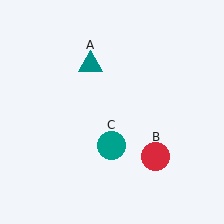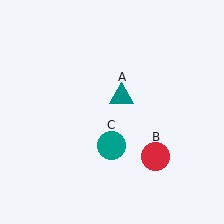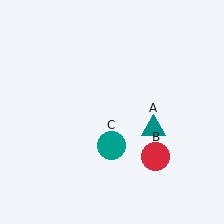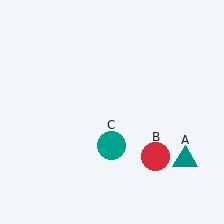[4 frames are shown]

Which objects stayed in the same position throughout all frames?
Red circle (object B) and teal circle (object C) remained stationary.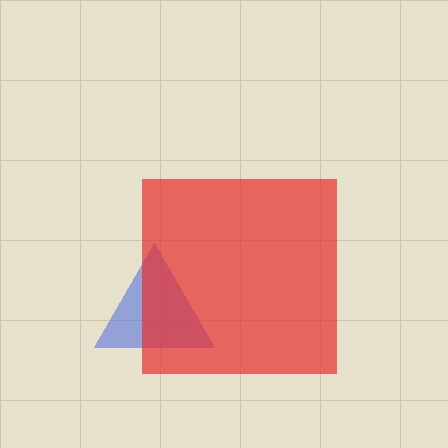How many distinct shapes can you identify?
There are 2 distinct shapes: a blue triangle, a red square.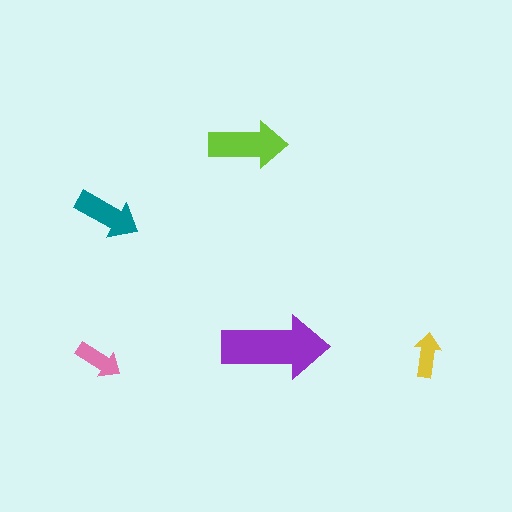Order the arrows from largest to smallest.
the purple one, the lime one, the teal one, the pink one, the yellow one.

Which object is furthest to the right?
The yellow arrow is rightmost.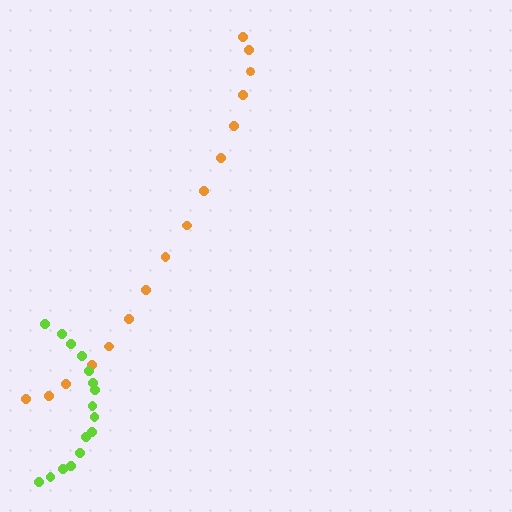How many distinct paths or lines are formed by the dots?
There are 2 distinct paths.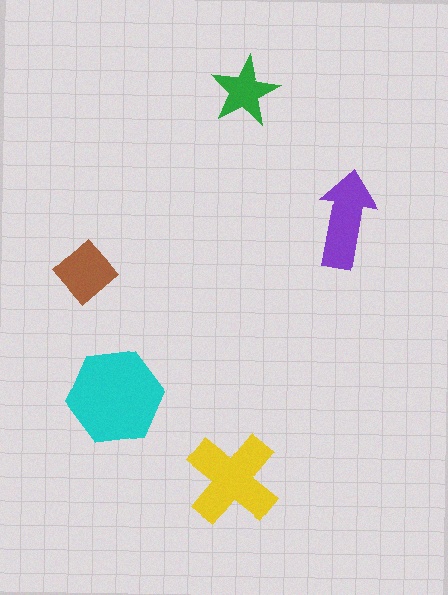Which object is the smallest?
The green star.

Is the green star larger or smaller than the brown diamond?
Smaller.